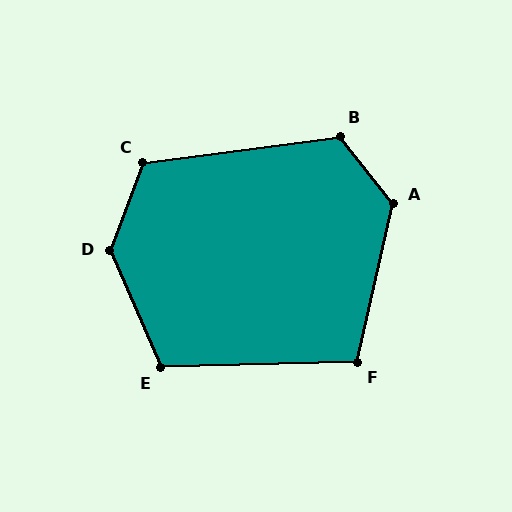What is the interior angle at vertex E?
Approximately 112 degrees (obtuse).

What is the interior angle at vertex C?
Approximately 118 degrees (obtuse).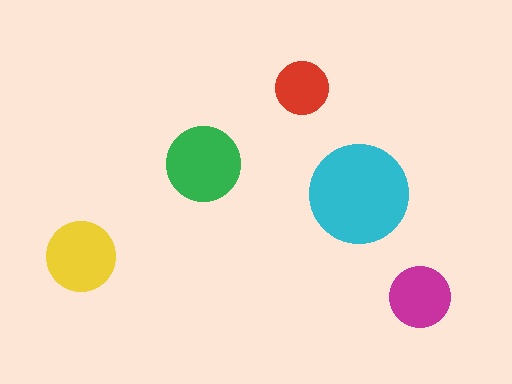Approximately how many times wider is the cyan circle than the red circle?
About 2 times wider.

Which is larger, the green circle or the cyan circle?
The cyan one.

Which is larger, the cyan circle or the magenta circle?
The cyan one.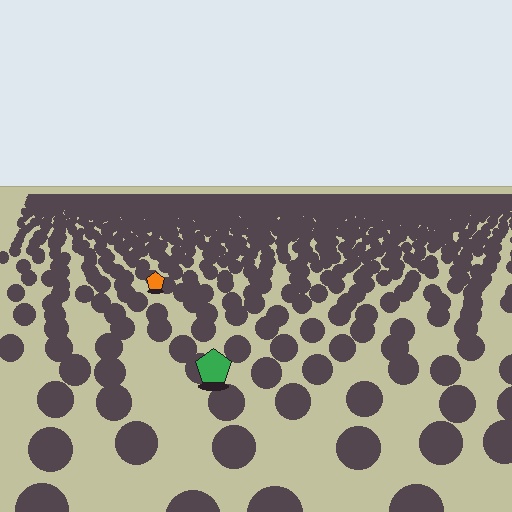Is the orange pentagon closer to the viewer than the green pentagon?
No. The green pentagon is closer — you can tell from the texture gradient: the ground texture is coarser near it.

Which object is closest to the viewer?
The green pentagon is closest. The texture marks near it are larger and more spread out.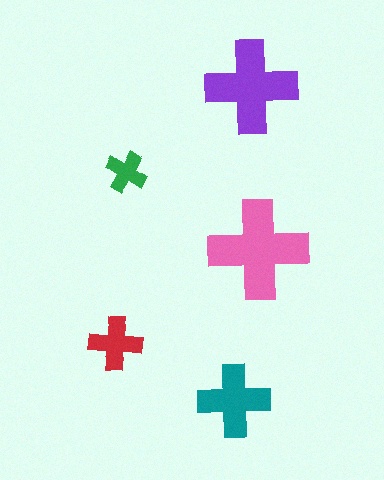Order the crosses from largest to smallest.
the pink one, the purple one, the teal one, the red one, the green one.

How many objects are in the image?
There are 5 objects in the image.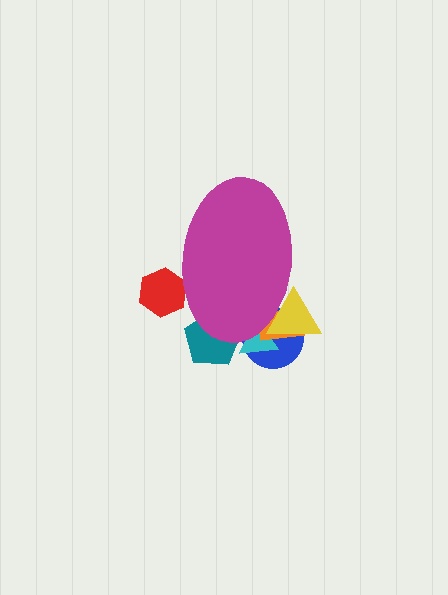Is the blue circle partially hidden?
Yes, the blue circle is partially hidden behind the magenta ellipse.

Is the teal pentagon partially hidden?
Yes, the teal pentagon is partially hidden behind the magenta ellipse.